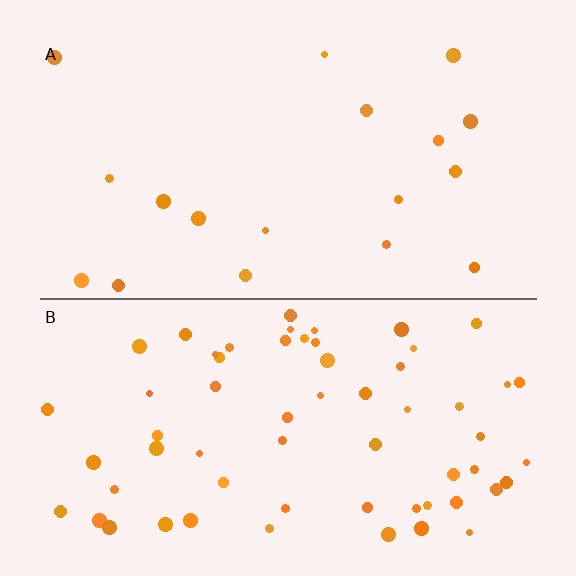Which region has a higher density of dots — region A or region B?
B (the bottom).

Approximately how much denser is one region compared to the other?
Approximately 3.5× — region B over region A.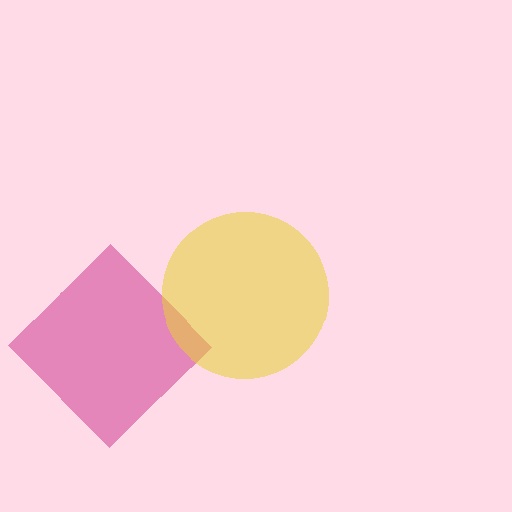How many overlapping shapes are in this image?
There are 2 overlapping shapes in the image.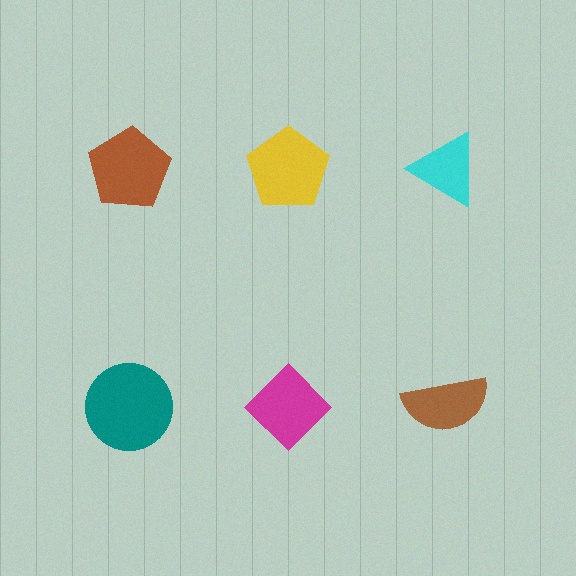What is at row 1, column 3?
A cyan triangle.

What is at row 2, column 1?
A teal circle.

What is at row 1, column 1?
A brown pentagon.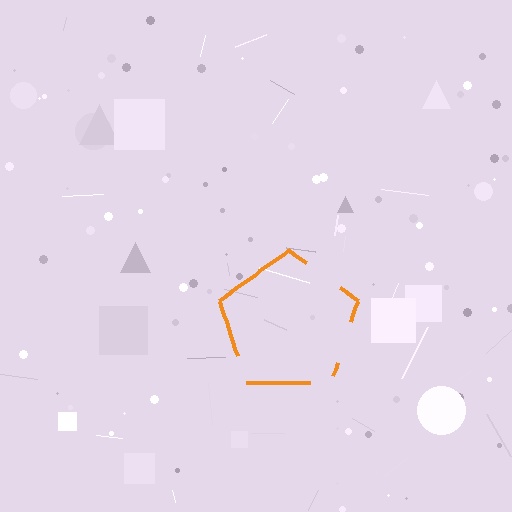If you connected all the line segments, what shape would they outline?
They would outline a pentagon.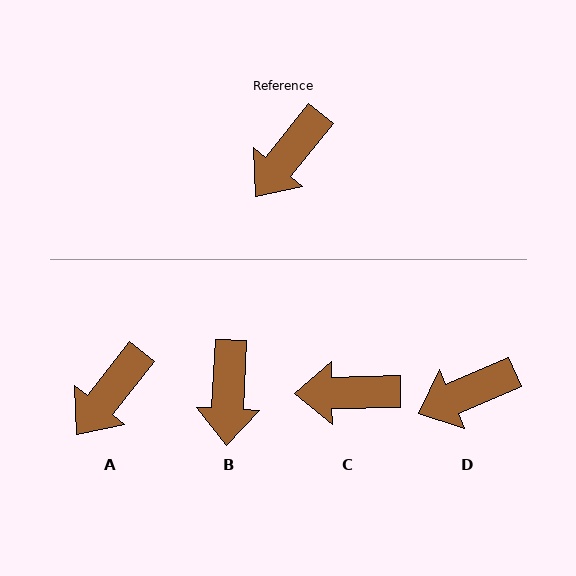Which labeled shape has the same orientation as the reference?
A.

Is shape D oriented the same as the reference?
No, it is off by about 28 degrees.